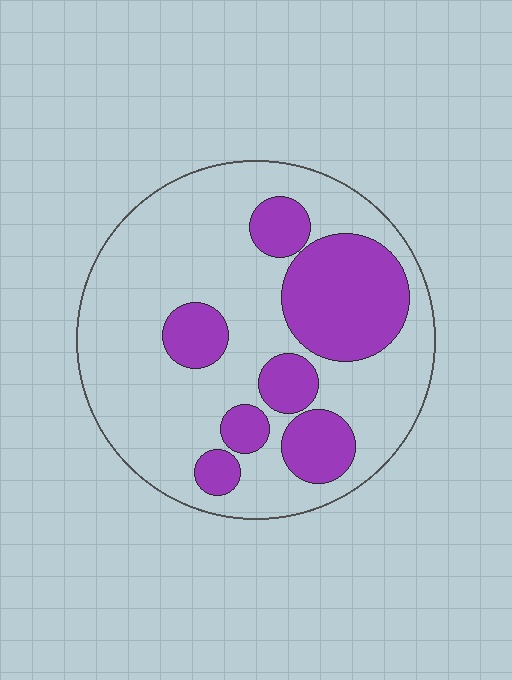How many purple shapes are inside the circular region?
7.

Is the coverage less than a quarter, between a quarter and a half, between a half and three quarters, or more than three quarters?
Between a quarter and a half.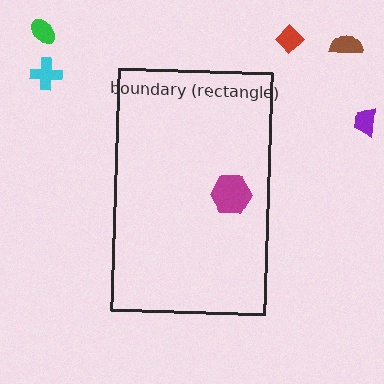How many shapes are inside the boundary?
1 inside, 5 outside.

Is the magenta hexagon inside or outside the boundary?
Inside.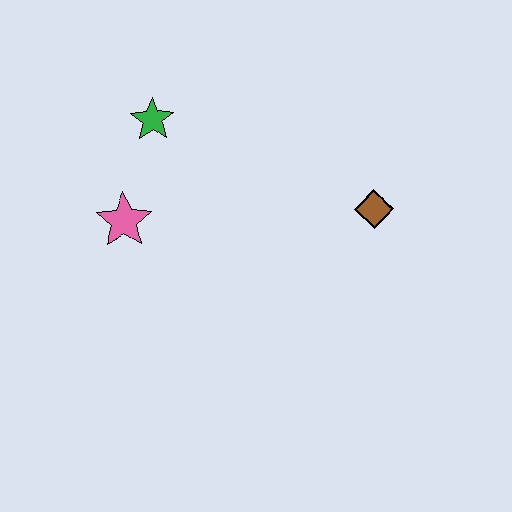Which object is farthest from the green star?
The brown diamond is farthest from the green star.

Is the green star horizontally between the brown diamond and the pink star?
Yes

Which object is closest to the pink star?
The green star is closest to the pink star.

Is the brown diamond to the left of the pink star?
No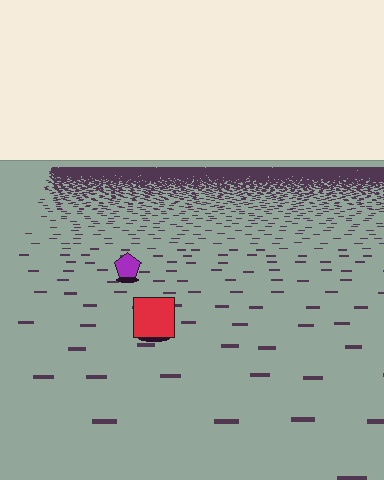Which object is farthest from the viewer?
The purple pentagon is farthest from the viewer. It appears smaller and the ground texture around it is denser.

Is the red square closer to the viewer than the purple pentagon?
Yes. The red square is closer — you can tell from the texture gradient: the ground texture is coarser near it.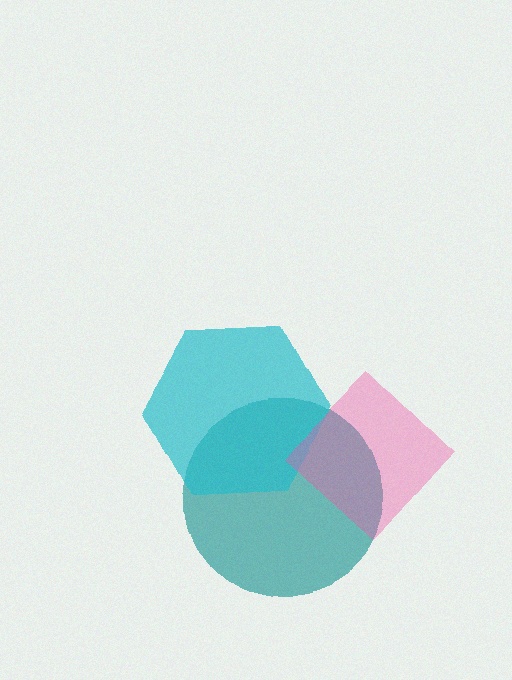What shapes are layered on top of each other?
The layered shapes are: a teal circle, a cyan hexagon, a pink diamond.